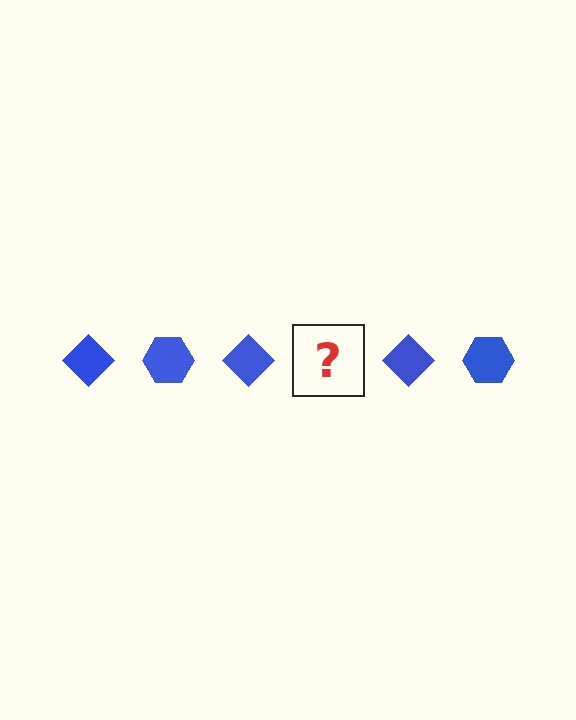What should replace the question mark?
The question mark should be replaced with a blue hexagon.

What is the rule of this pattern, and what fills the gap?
The rule is that the pattern cycles through diamond, hexagon shapes in blue. The gap should be filled with a blue hexagon.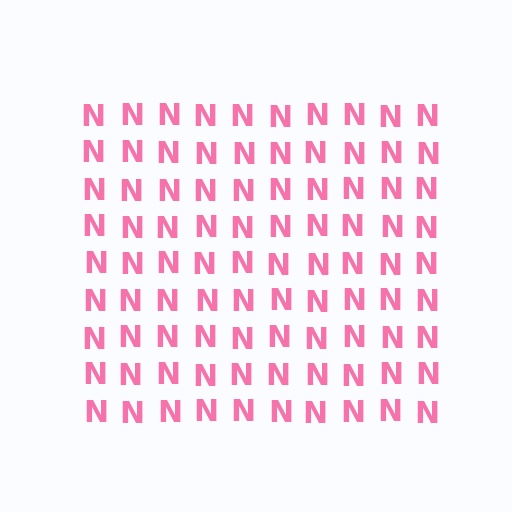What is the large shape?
The large shape is a square.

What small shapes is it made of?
It is made of small letter N's.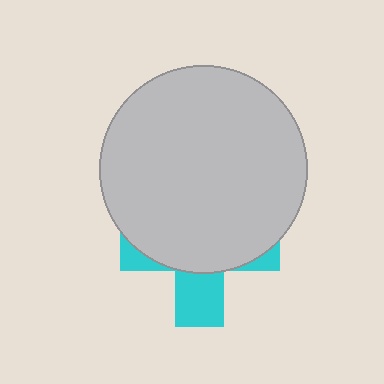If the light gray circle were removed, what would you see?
You would see the complete cyan cross.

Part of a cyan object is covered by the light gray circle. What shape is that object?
It is a cross.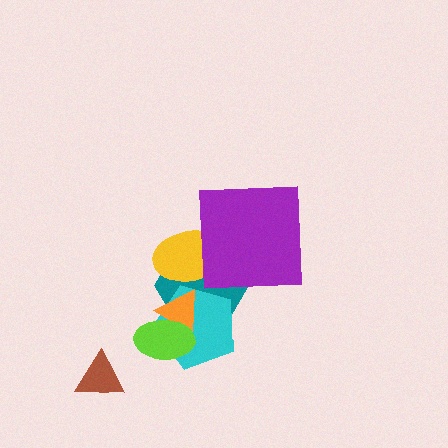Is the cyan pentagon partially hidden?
Yes, it is partially covered by another shape.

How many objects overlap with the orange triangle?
4 objects overlap with the orange triangle.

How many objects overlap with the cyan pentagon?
4 objects overlap with the cyan pentagon.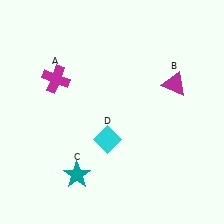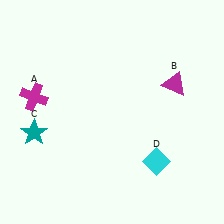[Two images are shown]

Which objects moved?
The objects that moved are: the magenta cross (A), the teal star (C), the cyan diamond (D).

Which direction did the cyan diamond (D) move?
The cyan diamond (D) moved right.